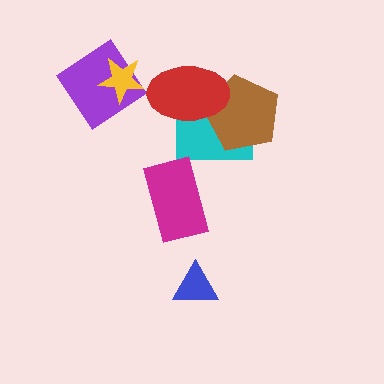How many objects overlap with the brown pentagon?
2 objects overlap with the brown pentagon.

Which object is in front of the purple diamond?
The yellow star is in front of the purple diamond.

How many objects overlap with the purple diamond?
1 object overlaps with the purple diamond.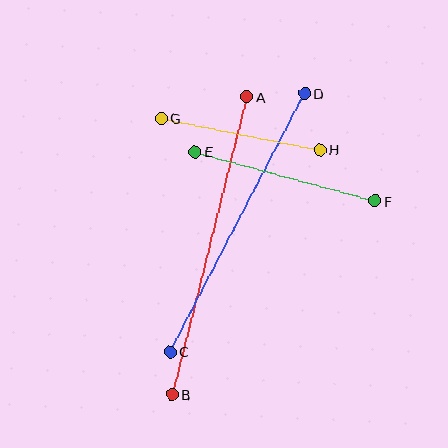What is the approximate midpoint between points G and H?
The midpoint is at approximately (241, 134) pixels.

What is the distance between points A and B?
The distance is approximately 307 pixels.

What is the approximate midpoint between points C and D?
The midpoint is at approximately (237, 223) pixels.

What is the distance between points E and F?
The distance is approximately 187 pixels.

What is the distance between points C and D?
The distance is approximately 291 pixels.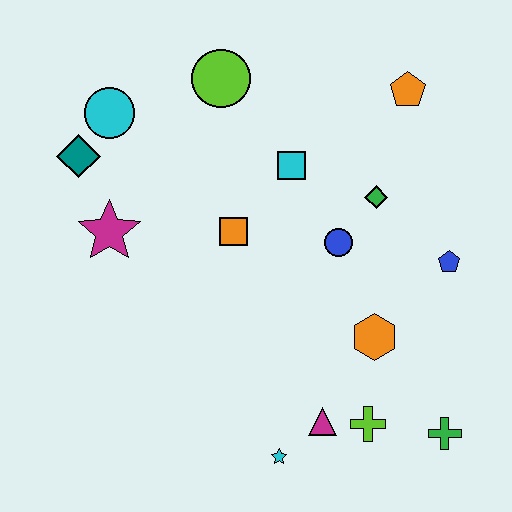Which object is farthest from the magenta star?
The green cross is farthest from the magenta star.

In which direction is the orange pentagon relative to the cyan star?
The orange pentagon is above the cyan star.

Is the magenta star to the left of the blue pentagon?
Yes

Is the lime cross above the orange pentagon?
No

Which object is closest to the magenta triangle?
The lime cross is closest to the magenta triangle.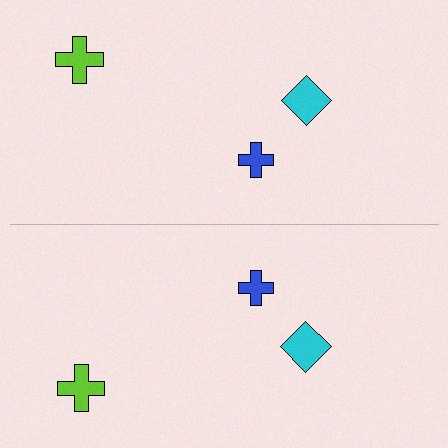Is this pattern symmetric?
Yes, this pattern has bilateral (reflection) symmetry.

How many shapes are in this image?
There are 6 shapes in this image.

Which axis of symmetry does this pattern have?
The pattern has a horizontal axis of symmetry running through the center of the image.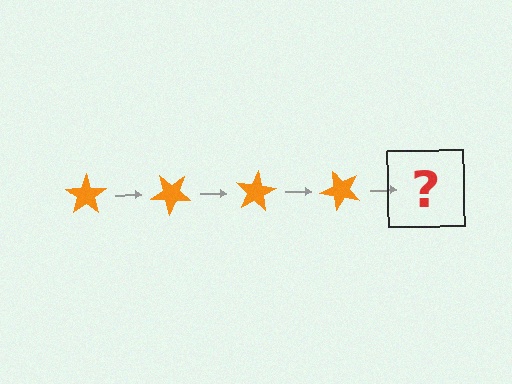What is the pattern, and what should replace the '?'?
The pattern is that the star rotates 40 degrees each step. The '?' should be an orange star rotated 160 degrees.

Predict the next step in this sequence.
The next step is an orange star rotated 160 degrees.